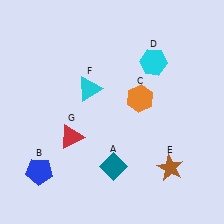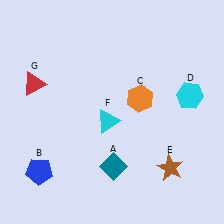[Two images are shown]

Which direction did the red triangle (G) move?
The red triangle (G) moved up.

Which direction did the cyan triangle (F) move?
The cyan triangle (F) moved down.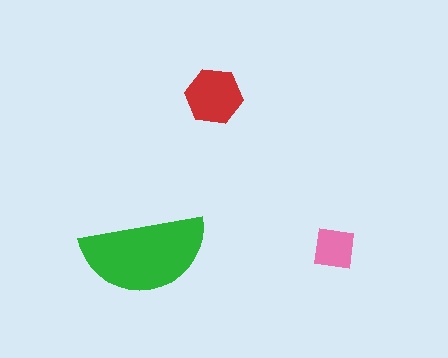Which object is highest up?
The red hexagon is topmost.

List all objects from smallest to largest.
The pink square, the red hexagon, the green semicircle.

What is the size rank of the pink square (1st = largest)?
3rd.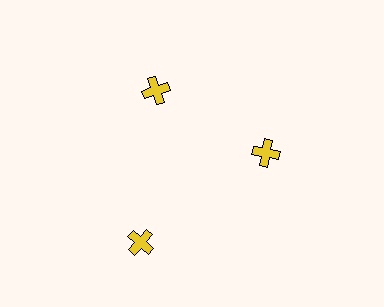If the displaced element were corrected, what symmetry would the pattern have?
It would have 3-fold rotational symmetry — the pattern would map onto itself every 120 degrees.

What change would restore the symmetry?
The symmetry would be restored by moving it inward, back onto the ring so that all 3 crosses sit at equal angles and equal distance from the center.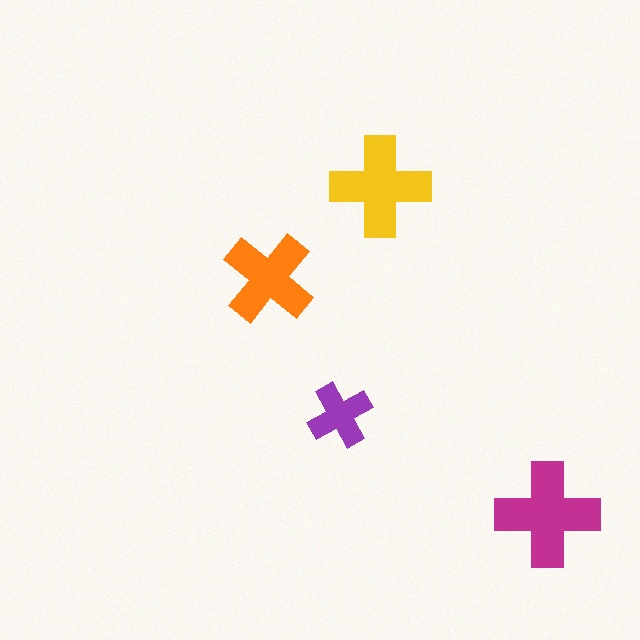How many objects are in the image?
There are 4 objects in the image.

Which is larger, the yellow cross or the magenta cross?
The magenta one.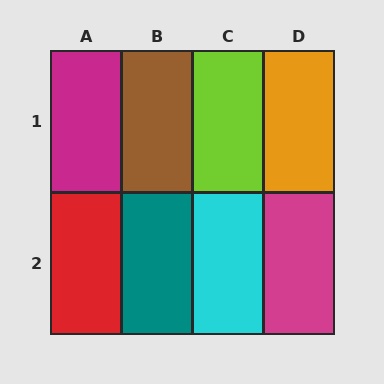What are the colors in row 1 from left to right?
Magenta, brown, lime, orange.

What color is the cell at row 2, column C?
Cyan.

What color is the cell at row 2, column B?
Teal.